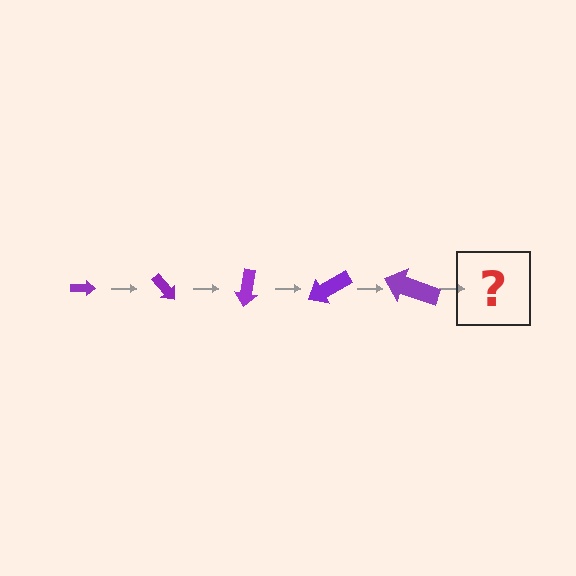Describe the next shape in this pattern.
It should be an arrow, larger than the previous one and rotated 250 degrees from the start.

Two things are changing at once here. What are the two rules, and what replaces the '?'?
The two rules are that the arrow grows larger each step and it rotates 50 degrees each step. The '?' should be an arrow, larger than the previous one and rotated 250 degrees from the start.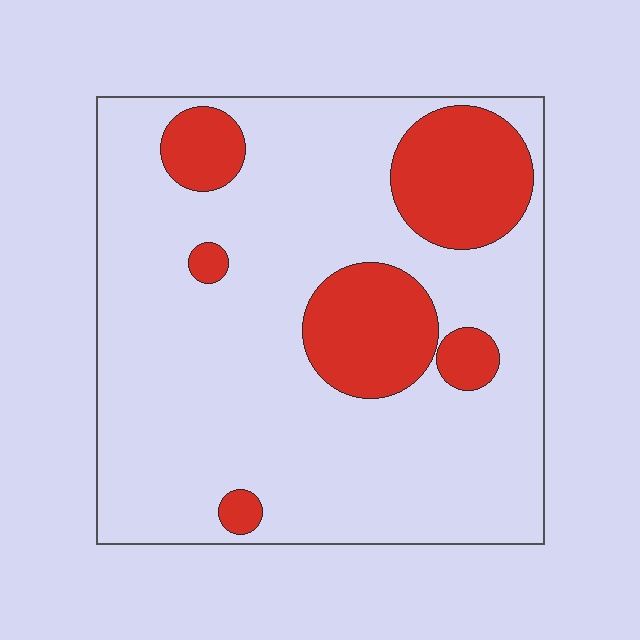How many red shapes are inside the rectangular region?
6.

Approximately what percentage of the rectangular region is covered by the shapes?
Approximately 20%.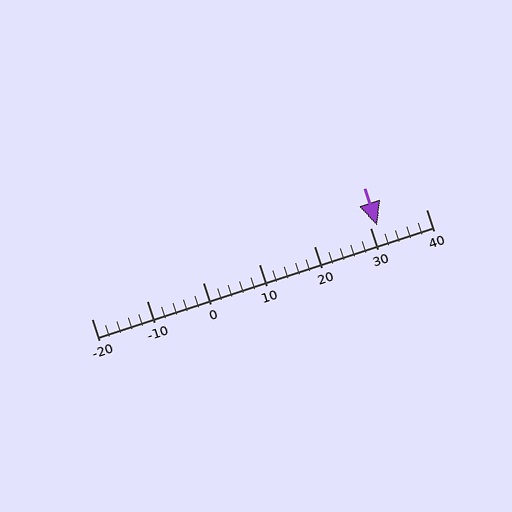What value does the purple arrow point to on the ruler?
The purple arrow points to approximately 31.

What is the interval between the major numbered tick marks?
The major tick marks are spaced 10 units apart.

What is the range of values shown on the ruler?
The ruler shows values from -20 to 40.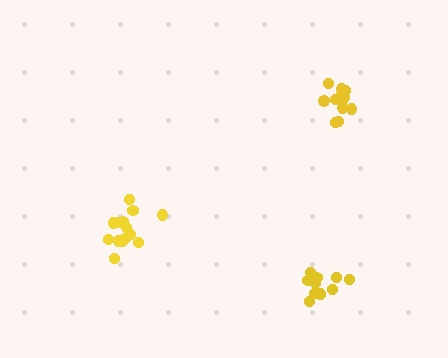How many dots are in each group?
Group 1: 14 dots, Group 2: 12 dots, Group 3: 11 dots (37 total).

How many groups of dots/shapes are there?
There are 3 groups.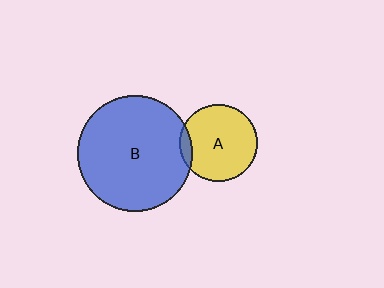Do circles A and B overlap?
Yes.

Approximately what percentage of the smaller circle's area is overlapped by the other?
Approximately 10%.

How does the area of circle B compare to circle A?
Approximately 2.2 times.